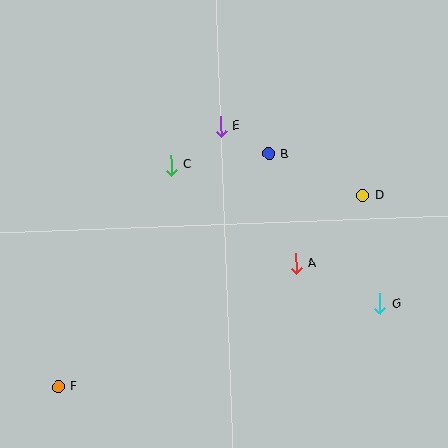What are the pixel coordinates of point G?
Point G is at (380, 304).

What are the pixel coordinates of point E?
Point E is at (221, 126).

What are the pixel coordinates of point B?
Point B is at (269, 154).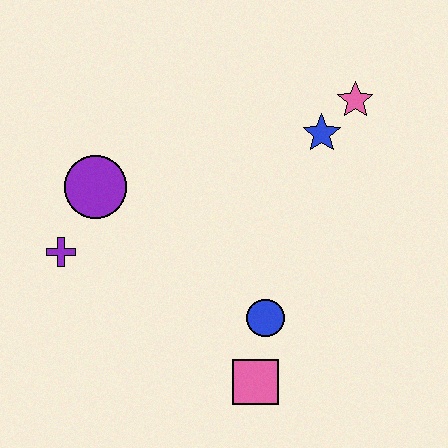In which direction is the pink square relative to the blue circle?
The pink square is below the blue circle.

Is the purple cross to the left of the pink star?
Yes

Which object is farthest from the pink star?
The purple cross is farthest from the pink star.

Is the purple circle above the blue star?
No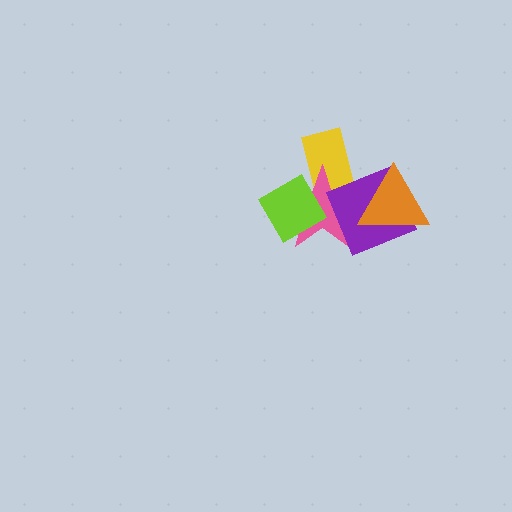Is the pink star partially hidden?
Yes, it is partially covered by another shape.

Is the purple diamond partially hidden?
Yes, it is partially covered by another shape.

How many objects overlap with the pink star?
4 objects overlap with the pink star.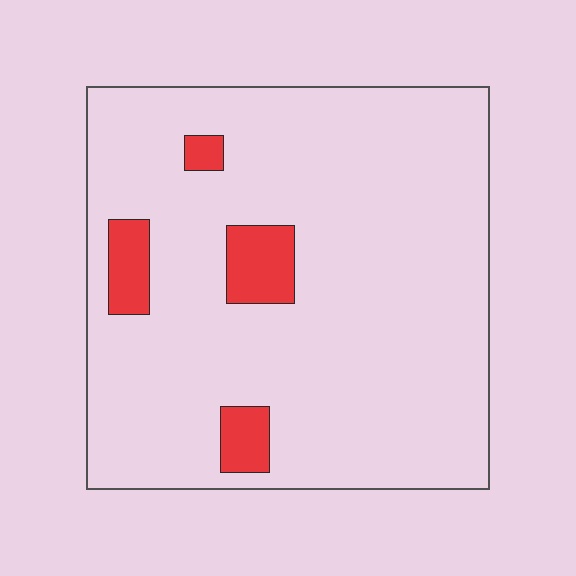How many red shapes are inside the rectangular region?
4.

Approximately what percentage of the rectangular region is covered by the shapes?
Approximately 10%.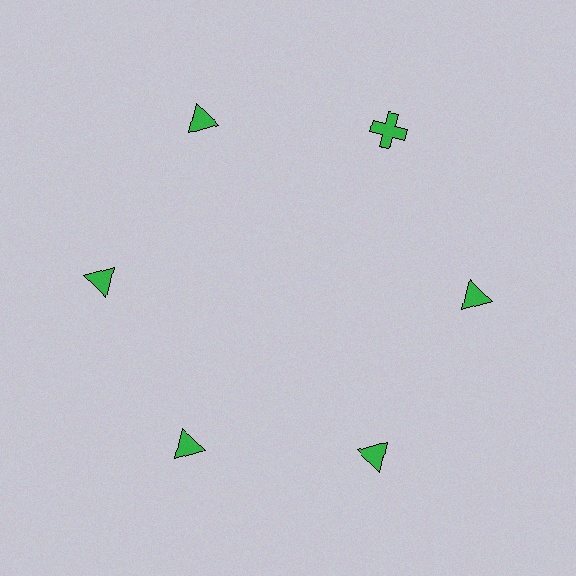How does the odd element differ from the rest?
It has a different shape: cross instead of triangle.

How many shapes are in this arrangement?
There are 6 shapes arranged in a ring pattern.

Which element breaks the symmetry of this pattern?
The green cross at roughly the 1 o'clock position breaks the symmetry. All other shapes are green triangles.